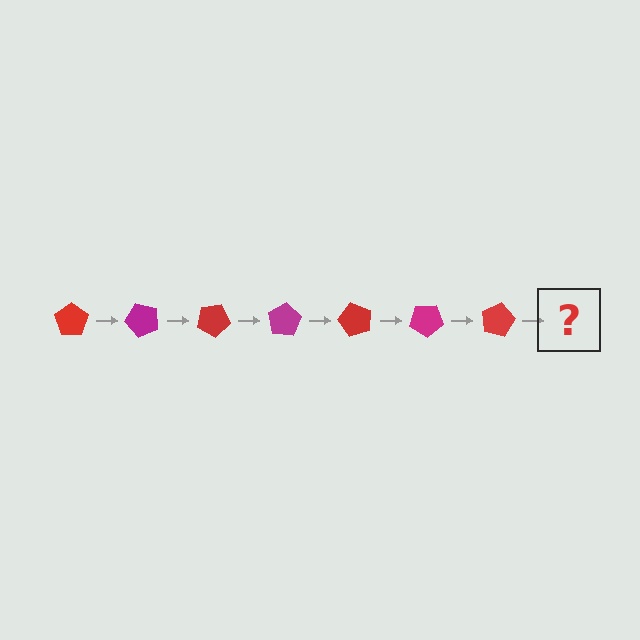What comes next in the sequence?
The next element should be a magenta pentagon, rotated 350 degrees from the start.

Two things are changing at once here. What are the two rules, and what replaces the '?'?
The two rules are that it rotates 50 degrees each step and the color cycles through red and magenta. The '?' should be a magenta pentagon, rotated 350 degrees from the start.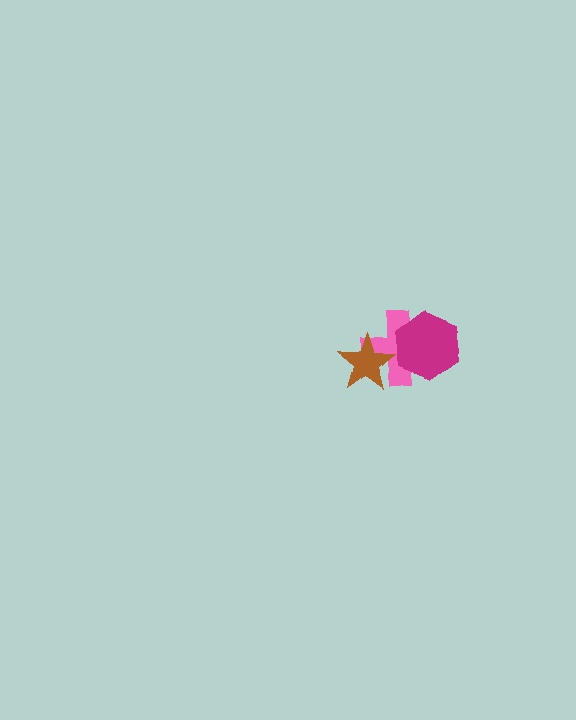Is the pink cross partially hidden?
Yes, it is partially covered by another shape.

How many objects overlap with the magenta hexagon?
1 object overlaps with the magenta hexagon.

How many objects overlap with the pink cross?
2 objects overlap with the pink cross.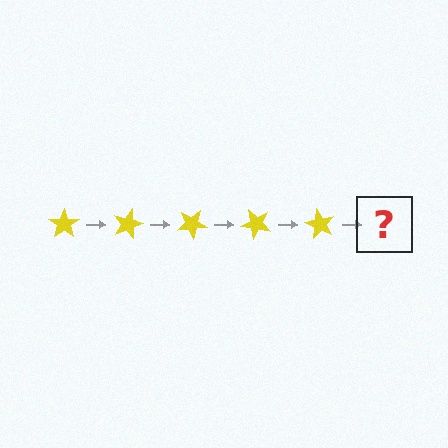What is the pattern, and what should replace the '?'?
The pattern is that the star rotates 15 degrees each step. The '?' should be a yellow star rotated 75 degrees.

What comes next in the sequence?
The next element should be a yellow star rotated 75 degrees.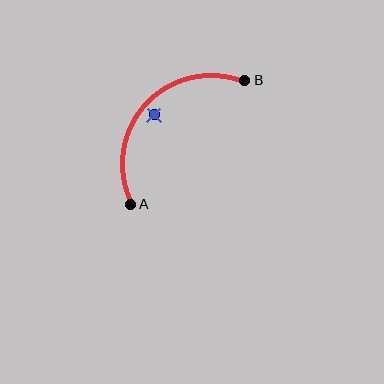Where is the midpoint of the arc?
The arc midpoint is the point on the curve farthest from the straight line joining A and B. It sits above and to the left of that line.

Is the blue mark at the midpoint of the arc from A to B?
No — the blue mark does not lie on the arc at all. It sits slightly inside the curve.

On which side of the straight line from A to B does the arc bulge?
The arc bulges above and to the left of the straight line connecting A and B.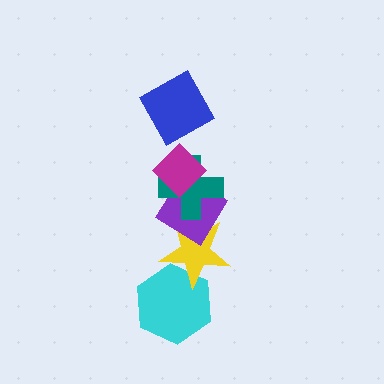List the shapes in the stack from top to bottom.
From top to bottom: the blue square, the magenta diamond, the teal cross, the purple diamond, the yellow star, the cyan hexagon.